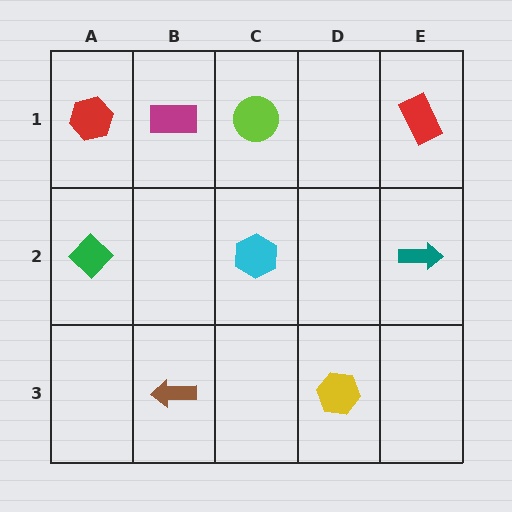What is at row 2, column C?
A cyan hexagon.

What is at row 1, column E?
A red rectangle.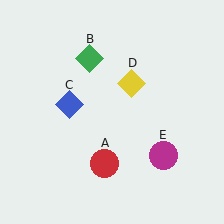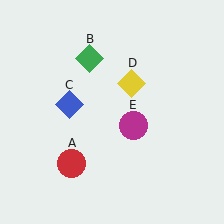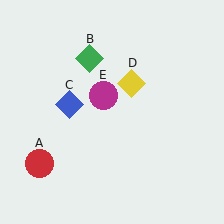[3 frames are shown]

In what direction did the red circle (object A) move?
The red circle (object A) moved left.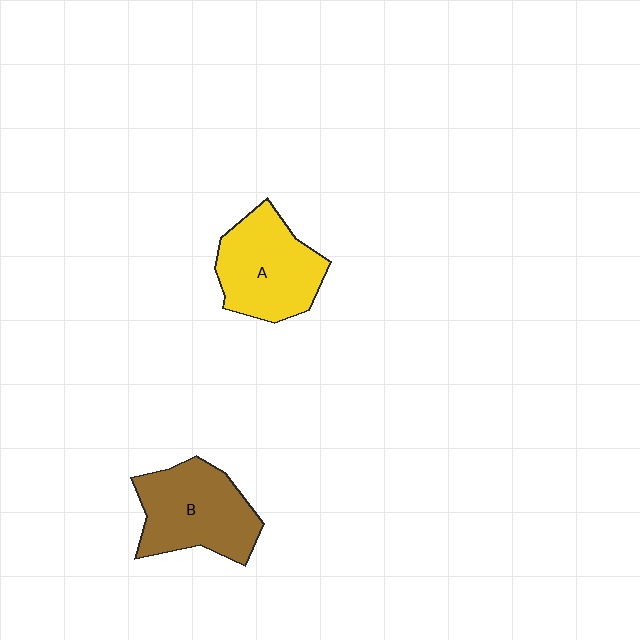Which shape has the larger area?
Shape B (brown).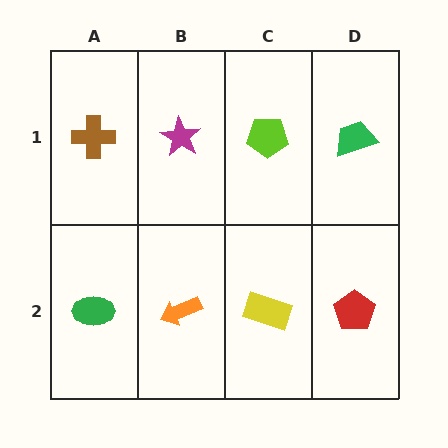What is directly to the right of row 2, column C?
A red pentagon.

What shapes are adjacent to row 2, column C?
A lime pentagon (row 1, column C), an orange arrow (row 2, column B), a red pentagon (row 2, column D).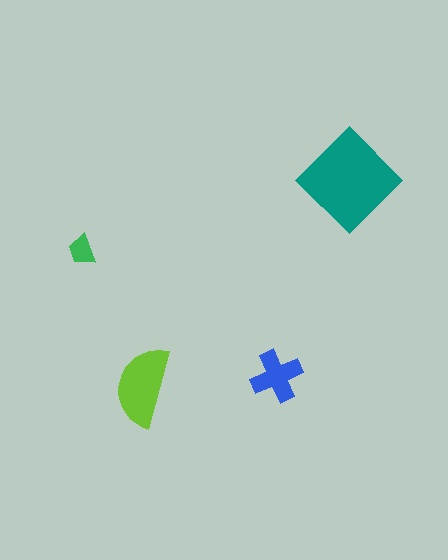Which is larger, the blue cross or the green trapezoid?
The blue cross.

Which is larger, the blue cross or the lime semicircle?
The lime semicircle.